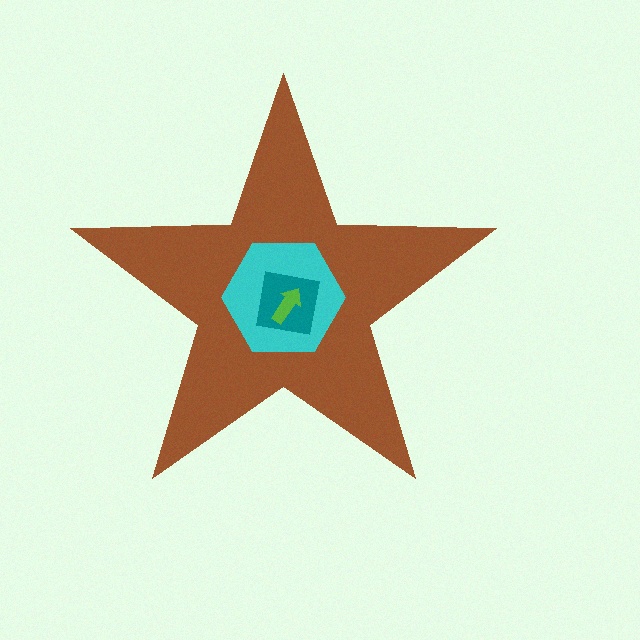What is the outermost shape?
The brown star.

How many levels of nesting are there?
4.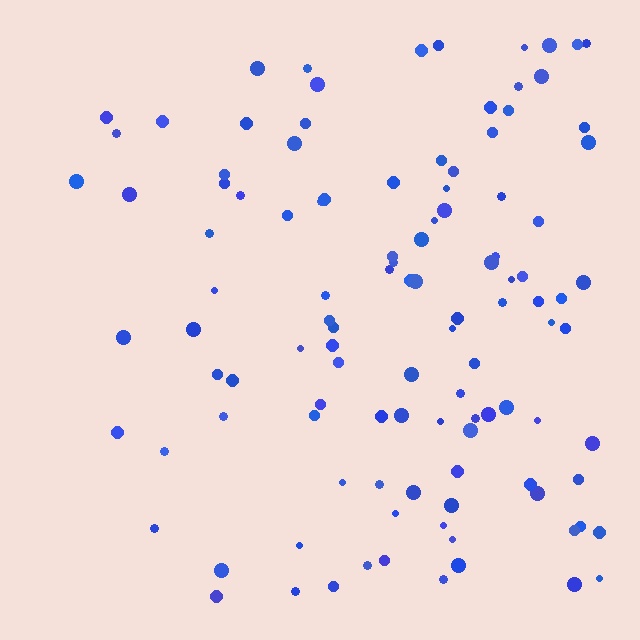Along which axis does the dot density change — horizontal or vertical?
Horizontal.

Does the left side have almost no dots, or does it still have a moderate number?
Still a moderate number, just noticeably fewer than the right.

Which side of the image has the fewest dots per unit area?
The left.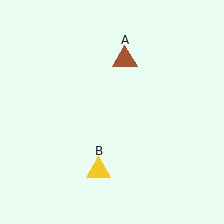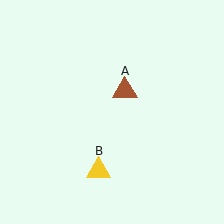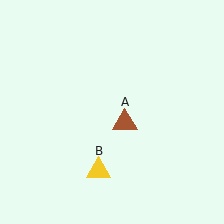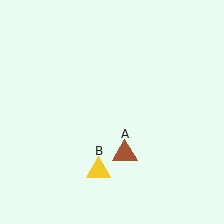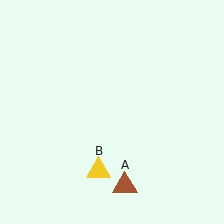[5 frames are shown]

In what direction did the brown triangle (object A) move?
The brown triangle (object A) moved down.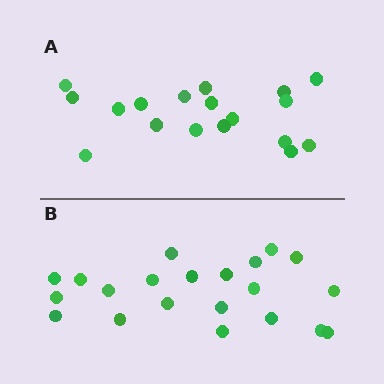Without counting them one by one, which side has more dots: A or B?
Region B (the bottom region) has more dots.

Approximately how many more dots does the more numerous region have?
Region B has just a few more — roughly 2 or 3 more dots than region A.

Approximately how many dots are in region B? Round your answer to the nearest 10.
About 20 dots. (The exact count is 21, which rounds to 20.)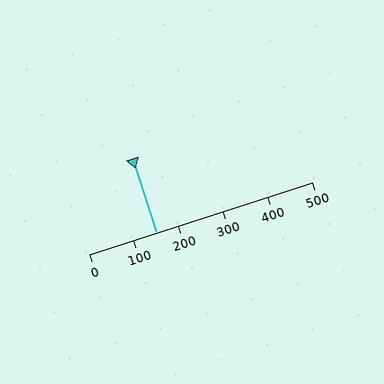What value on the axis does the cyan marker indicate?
The marker indicates approximately 150.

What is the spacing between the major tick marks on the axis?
The major ticks are spaced 100 apart.